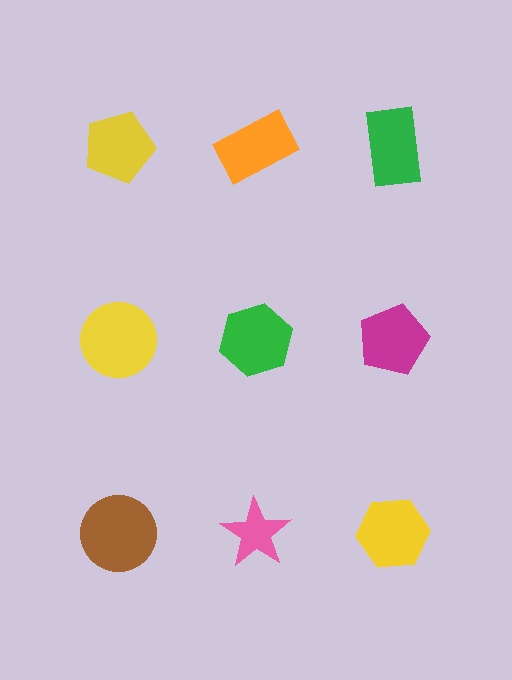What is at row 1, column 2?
An orange rectangle.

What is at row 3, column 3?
A yellow hexagon.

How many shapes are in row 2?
3 shapes.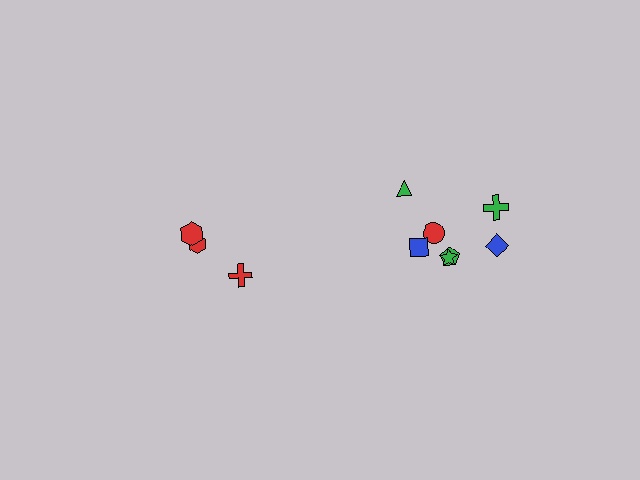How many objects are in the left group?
There are 3 objects.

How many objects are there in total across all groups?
There are 10 objects.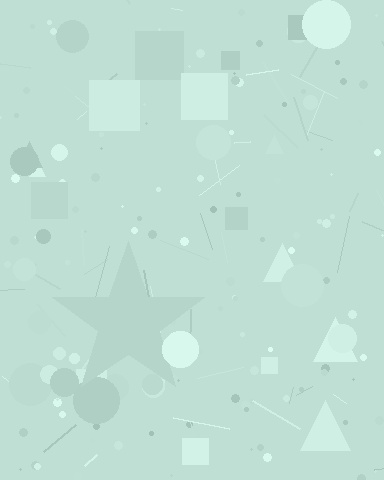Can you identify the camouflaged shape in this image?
The camouflaged shape is a star.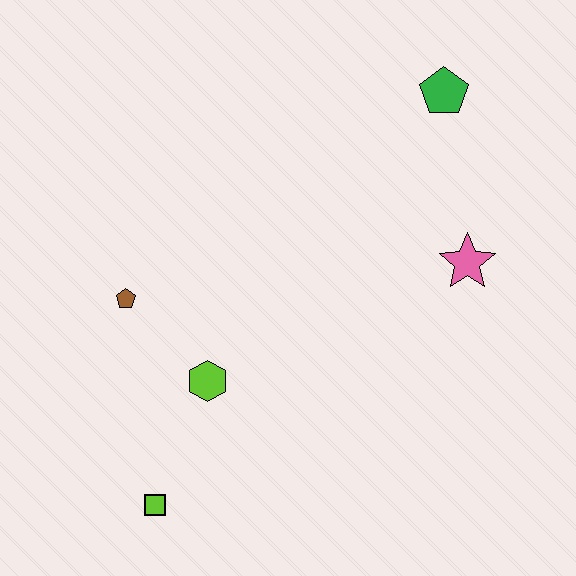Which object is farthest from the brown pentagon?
The green pentagon is farthest from the brown pentagon.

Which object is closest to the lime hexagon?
The brown pentagon is closest to the lime hexagon.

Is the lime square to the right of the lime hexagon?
No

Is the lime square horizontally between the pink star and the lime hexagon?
No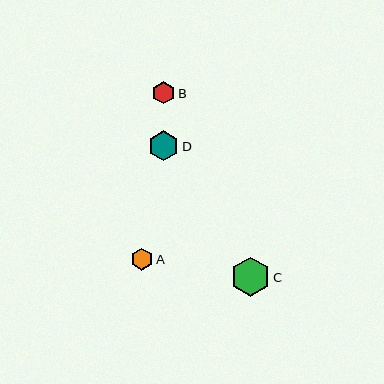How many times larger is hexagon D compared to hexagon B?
Hexagon D is approximately 1.3 times the size of hexagon B.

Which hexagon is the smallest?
Hexagon A is the smallest with a size of approximately 22 pixels.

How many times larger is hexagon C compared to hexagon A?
Hexagon C is approximately 1.8 times the size of hexagon A.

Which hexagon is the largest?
Hexagon C is the largest with a size of approximately 39 pixels.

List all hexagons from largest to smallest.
From largest to smallest: C, D, B, A.